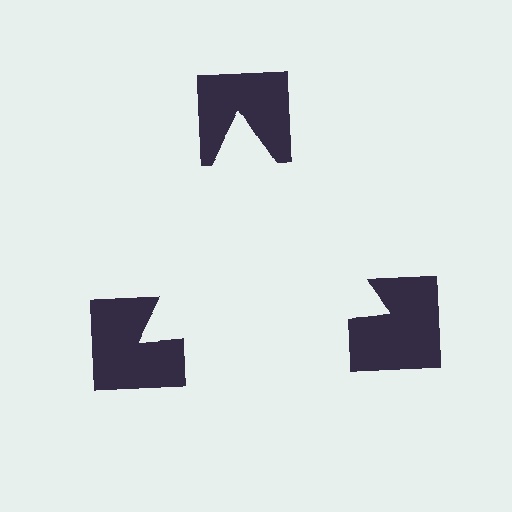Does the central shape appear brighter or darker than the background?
It typically appears slightly brighter than the background, even though no actual brightness change is drawn.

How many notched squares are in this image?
There are 3 — one at each vertex of the illusory triangle.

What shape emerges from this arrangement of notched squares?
An illusory triangle — its edges are inferred from the aligned wedge cuts in the notched squares, not physically drawn.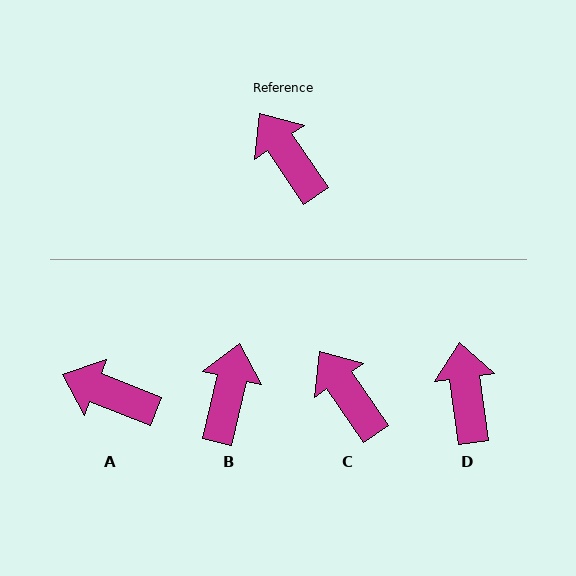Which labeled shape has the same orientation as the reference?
C.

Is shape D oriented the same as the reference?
No, it is off by about 26 degrees.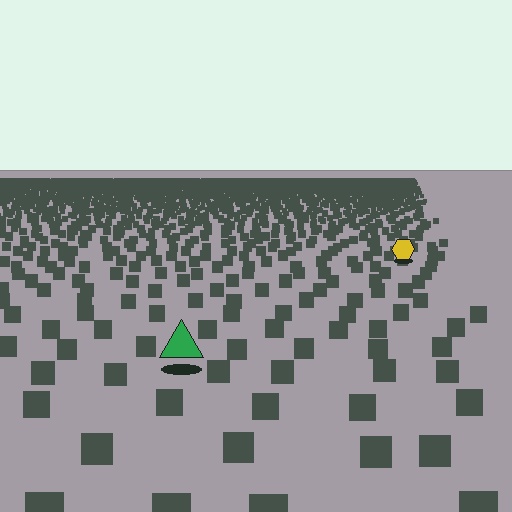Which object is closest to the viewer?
The green triangle is closest. The texture marks near it are larger and more spread out.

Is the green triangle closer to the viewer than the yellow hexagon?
Yes. The green triangle is closer — you can tell from the texture gradient: the ground texture is coarser near it.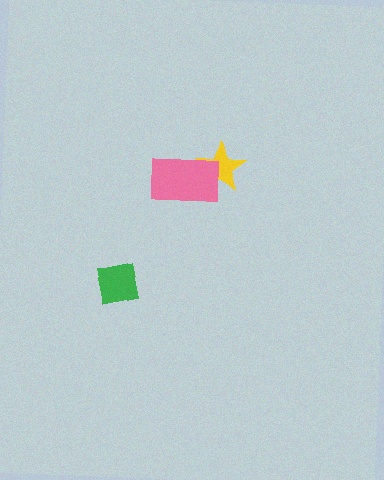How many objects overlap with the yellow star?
1 object overlaps with the yellow star.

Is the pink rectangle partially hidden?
No, no other shape covers it.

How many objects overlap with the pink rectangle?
1 object overlaps with the pink rectangle.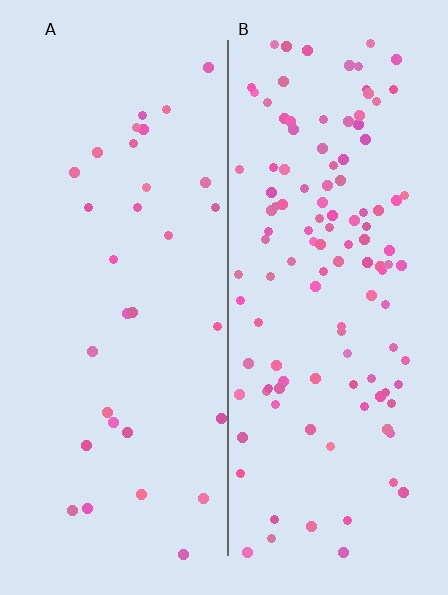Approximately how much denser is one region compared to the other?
Approximately 3.7× — region B over region A.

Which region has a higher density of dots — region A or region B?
B (the right).